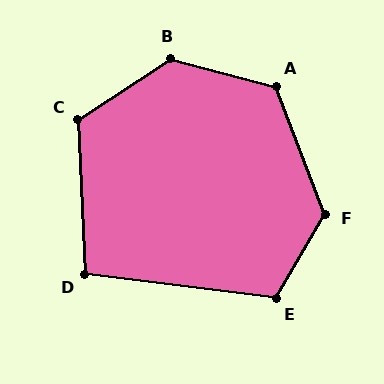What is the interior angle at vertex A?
Approximately 125 degrees (obtuse).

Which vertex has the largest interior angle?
B, at approximately 132 degrees.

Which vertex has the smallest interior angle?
D, at approximately 100 degrees.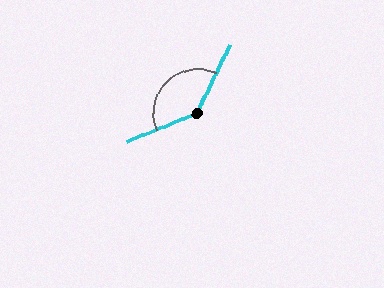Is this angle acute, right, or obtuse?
It is obtuse.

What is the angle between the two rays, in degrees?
Approximately 138 degrees.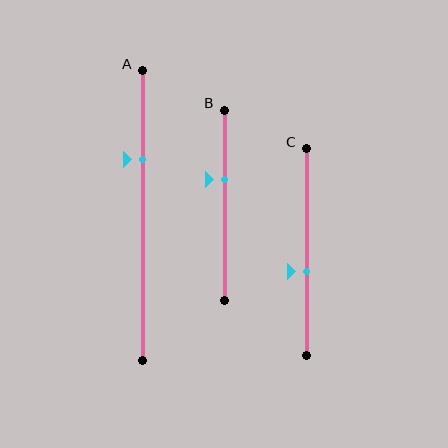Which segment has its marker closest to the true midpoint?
Segment C has its marker closest to the true midpoint.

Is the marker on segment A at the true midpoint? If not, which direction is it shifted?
No, the marker on segment A is shifted upward by about 19% of the segment length.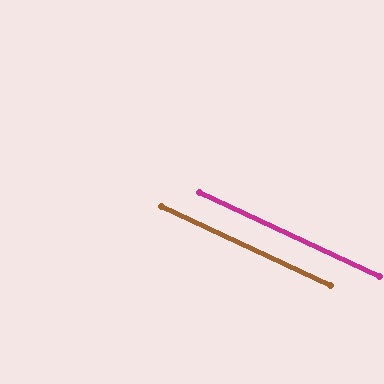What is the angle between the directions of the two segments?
Approximately 0 degrees.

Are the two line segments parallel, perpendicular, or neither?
Parallel — their directions differ by only 0.0°.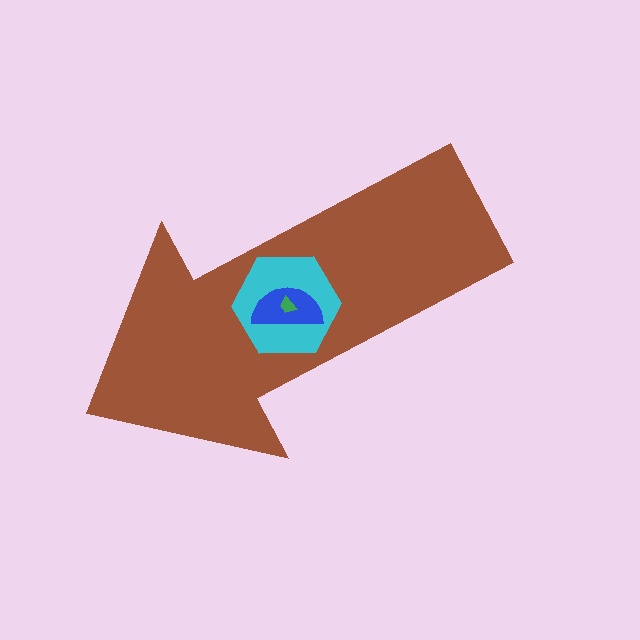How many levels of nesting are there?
4.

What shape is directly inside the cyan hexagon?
The blue semicircle.